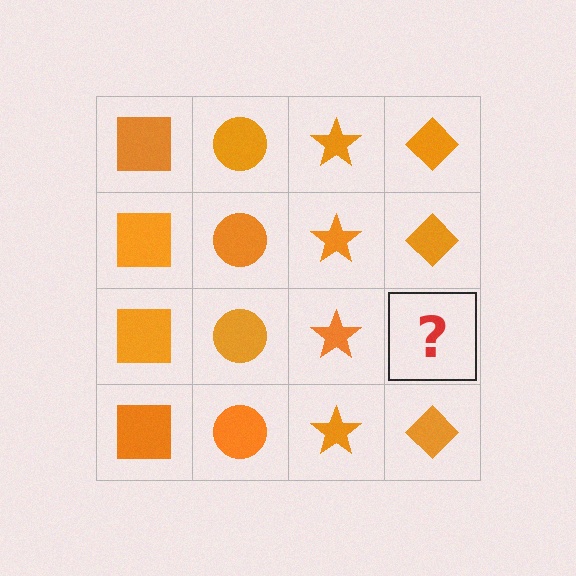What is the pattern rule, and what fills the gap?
The rule is that each column has a consistent shape. The gap should be filled with an orange diamond.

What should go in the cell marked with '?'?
The missing cell should contain an orange diamond.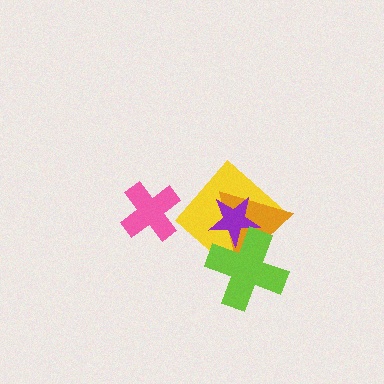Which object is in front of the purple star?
The lime cross is in front of the purple star.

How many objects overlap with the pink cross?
0 objects overlap with the pink cross.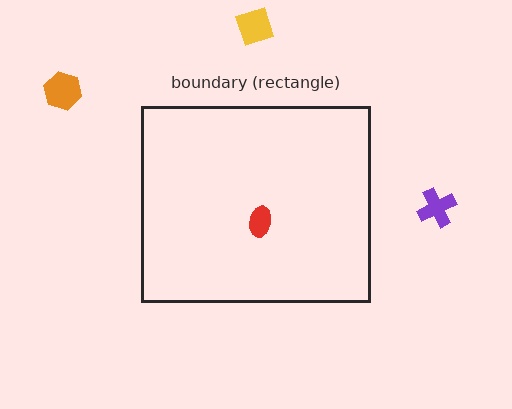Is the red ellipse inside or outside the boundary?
Inside.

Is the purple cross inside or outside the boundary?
Outside.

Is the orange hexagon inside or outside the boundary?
Outside.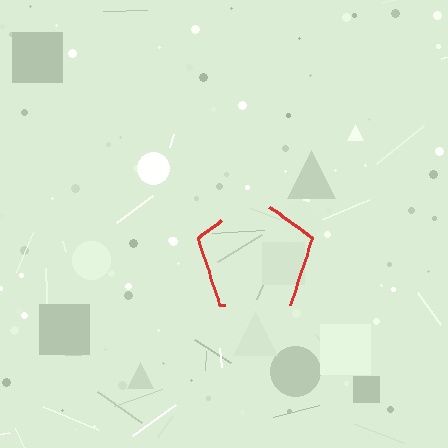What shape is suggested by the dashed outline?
The dashed outline suggests a pentagon.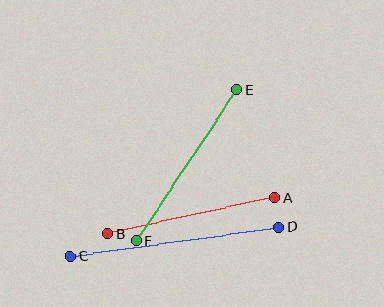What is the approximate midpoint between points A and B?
The midpoint is at approximately (191, 216) pixels.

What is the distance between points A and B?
The distance is approximately 170 pixels.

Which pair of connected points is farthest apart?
Points C and D are farthest apart.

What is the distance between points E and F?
The distance is approximately 181 pixels.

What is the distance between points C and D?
The distance is approximately 211 pixels.